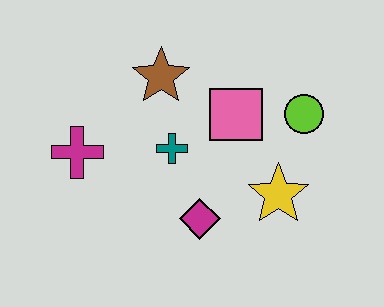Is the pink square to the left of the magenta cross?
No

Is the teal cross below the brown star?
Yes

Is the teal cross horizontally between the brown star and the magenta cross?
No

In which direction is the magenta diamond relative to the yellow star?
The magenta diamond is to the left of the yellow star.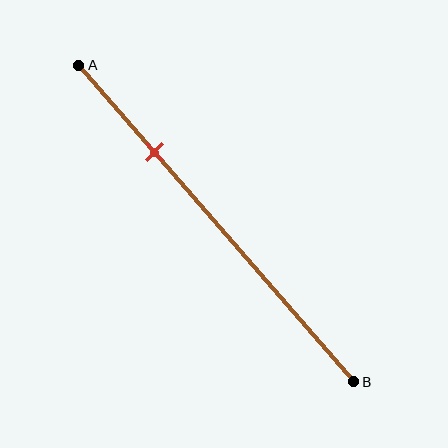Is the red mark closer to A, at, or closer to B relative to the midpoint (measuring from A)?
The red mark is closer to point A than the midpoint of segment AB.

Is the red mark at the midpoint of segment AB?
No, the mark is at about 30% from A, not at the 50% midpoint.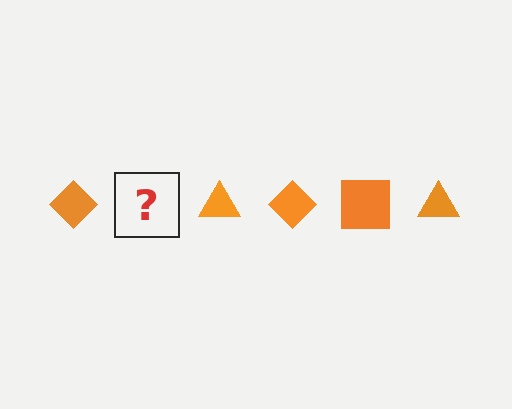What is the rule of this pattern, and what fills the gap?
The rule is that the pattern cycles through diamond, square, triangle shapes in orange. The gap should be filled with an orange square.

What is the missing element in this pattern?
The missing element is an orange square.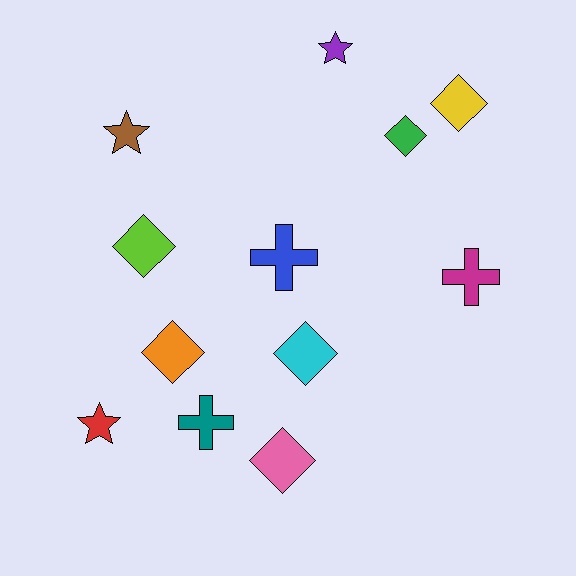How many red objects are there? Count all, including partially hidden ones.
There is 1 red object.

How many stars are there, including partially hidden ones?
There are 3 stars.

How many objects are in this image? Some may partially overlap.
There are 12 objects.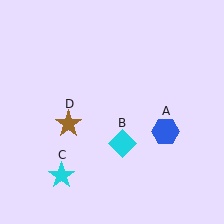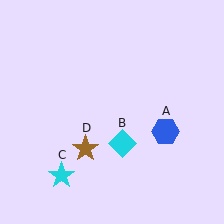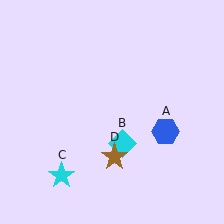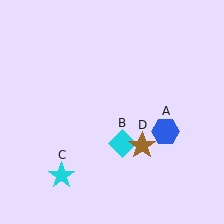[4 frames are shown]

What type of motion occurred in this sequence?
The brown star (object D) rotated counterclockwise around the center of the scene.